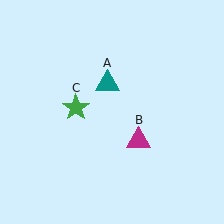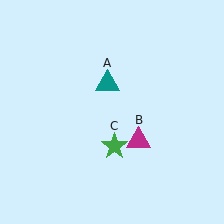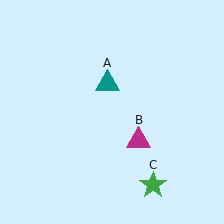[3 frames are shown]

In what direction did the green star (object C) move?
The green star (object C) moved down and to the right.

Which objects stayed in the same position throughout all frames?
Teal triangle (object A) and magenta triangle (object B) remained stationary.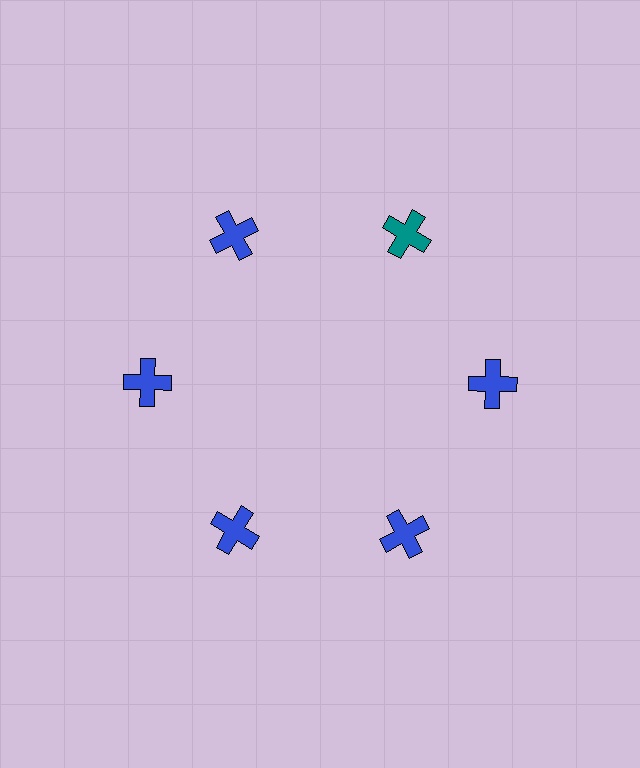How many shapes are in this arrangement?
There are 6 shapes arranged in a ring pattern.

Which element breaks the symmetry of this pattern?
The teal cross at roughly the 1 o'clock position breaks the symmetry. All other shapes are blue crosses.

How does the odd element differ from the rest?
It has a different color: teal instead of blue.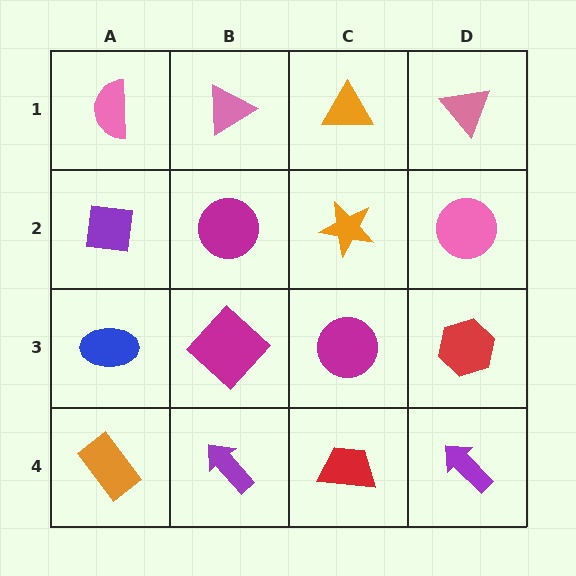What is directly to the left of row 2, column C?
A magenta circle.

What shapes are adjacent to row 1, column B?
A magenta circle (row 2, column B), a pink semicircle (row 1, column A), an orange triangle (row 1, column C).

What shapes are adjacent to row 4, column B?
A magenta diamond (row 3, column B), an orange rectangle (row 4, column A), a red trapezoid (row 4, column C).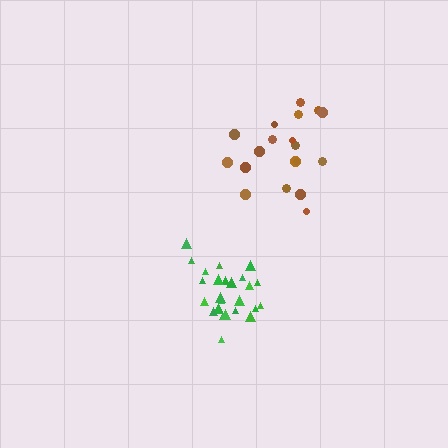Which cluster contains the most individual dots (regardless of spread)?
Green (25).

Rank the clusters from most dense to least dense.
green, brown.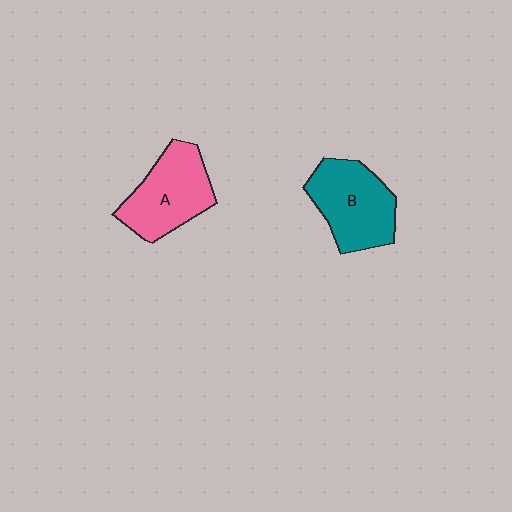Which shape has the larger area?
Shape B (teal).